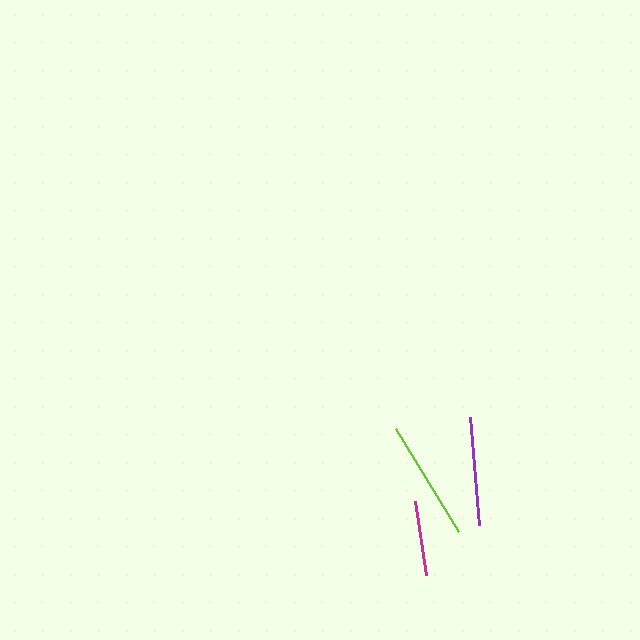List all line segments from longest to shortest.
From longest to shortest: lime, purple, magenta.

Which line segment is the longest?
The lime line is the longest at approximately 120 pixels.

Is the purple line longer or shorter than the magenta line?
The purple line is longer than the magenta line.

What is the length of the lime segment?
The lime segment is approximately 120 pixels long.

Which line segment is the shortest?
The magenta line is the shortest at approximately 75 pixels.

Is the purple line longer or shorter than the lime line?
The lime line is longer than the purple line.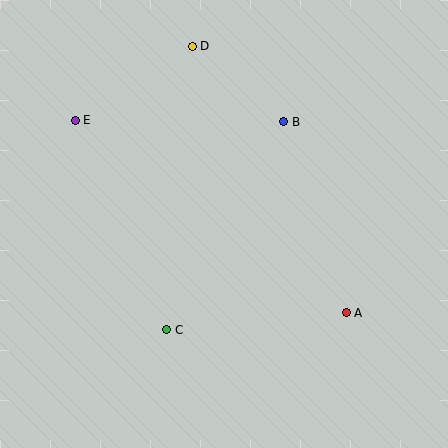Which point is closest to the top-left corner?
Point E is closest to the top-left corner.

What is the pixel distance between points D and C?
The distance between D and C is 285 pixels.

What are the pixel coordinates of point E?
Point E is at (75, 120).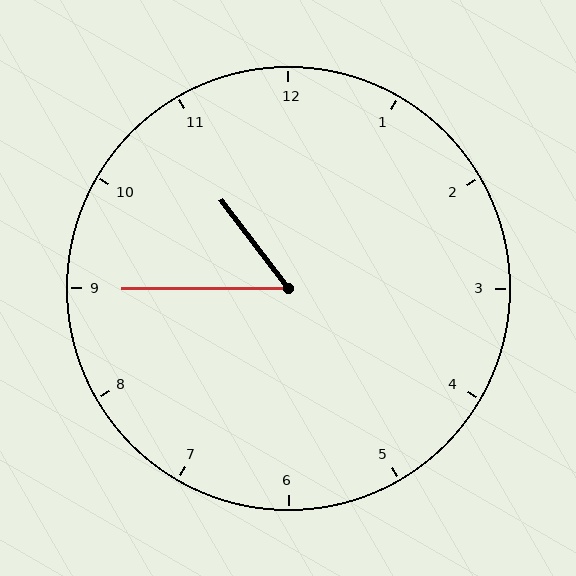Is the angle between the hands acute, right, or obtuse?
It is acute.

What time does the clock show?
10:45.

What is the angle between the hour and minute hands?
Approximately 52 degrees.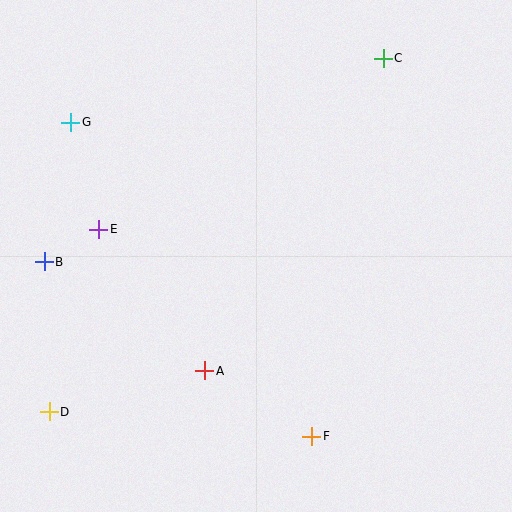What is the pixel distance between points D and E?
The distance between D and E is 189 pixels.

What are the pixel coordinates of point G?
Point G is at (71, 122).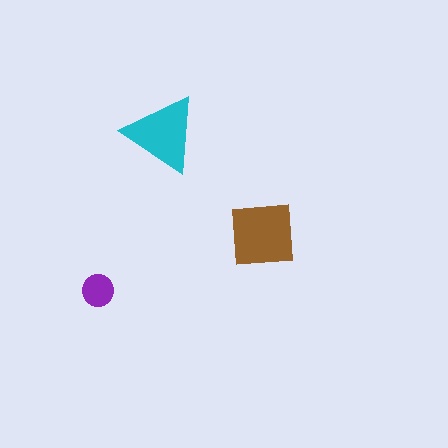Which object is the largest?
The brown square.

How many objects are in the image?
There are 3 objects in the image.